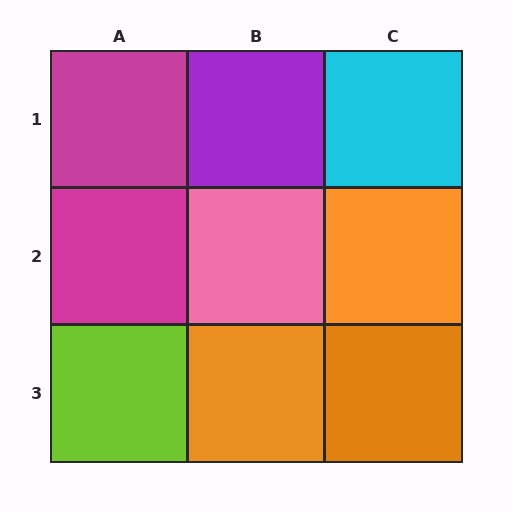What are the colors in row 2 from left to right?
Magenta, pink, orange.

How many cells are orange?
3 cells are orange.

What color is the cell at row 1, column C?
Cyan.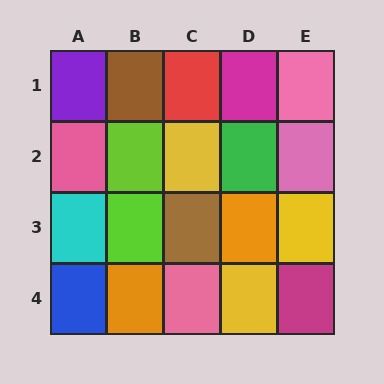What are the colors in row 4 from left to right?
Blue, orange, pink, yellow, magenta.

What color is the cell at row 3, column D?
Orange.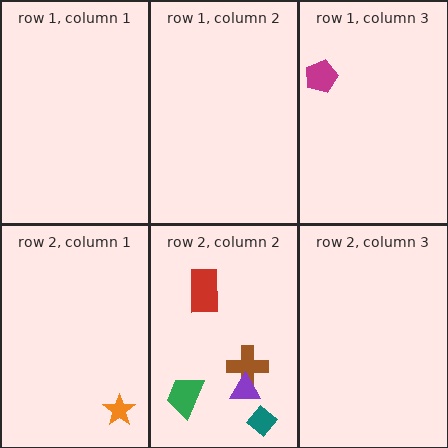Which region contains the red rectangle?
The row 2, column 2 region.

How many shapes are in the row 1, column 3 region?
1.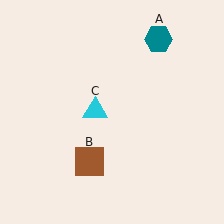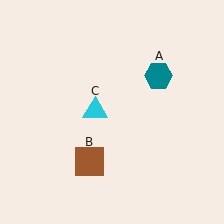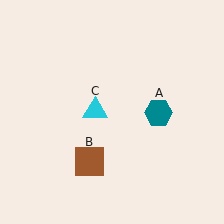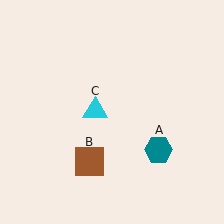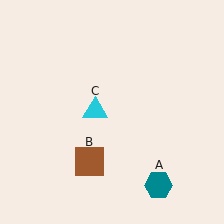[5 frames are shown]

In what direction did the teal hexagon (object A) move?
The teal hexagon (object A) moved down.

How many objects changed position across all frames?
1 object changed position: teal hexagon (object A).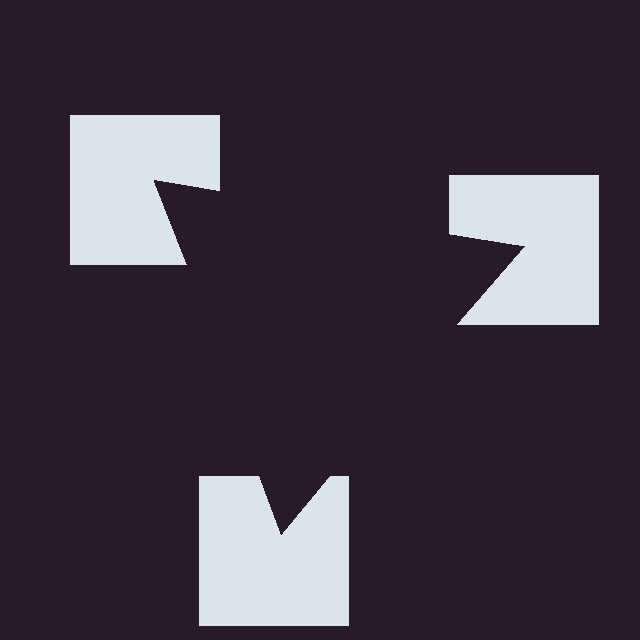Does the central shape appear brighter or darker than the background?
It typically appears slightly darker than the background, even though no actual brightness change is drawn.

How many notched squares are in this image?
There are 3 — one at each vertex of the illusory triangle.